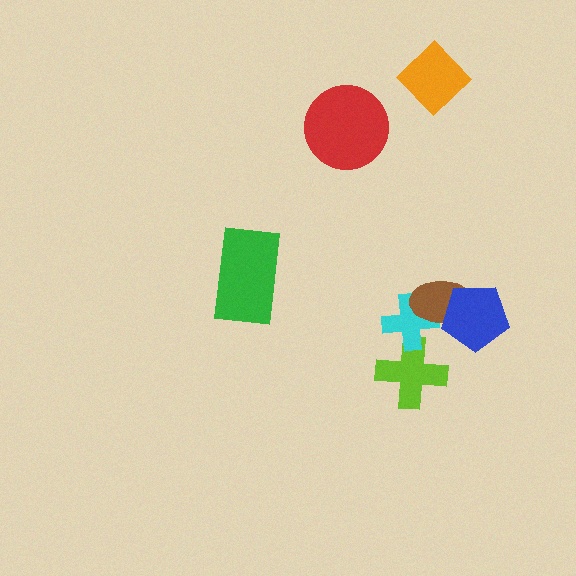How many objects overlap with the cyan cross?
2 objects overlap with the cyan cross.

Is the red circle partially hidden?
No, no other shape covers it.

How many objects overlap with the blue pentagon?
1 object overlaps with the blue pentagon.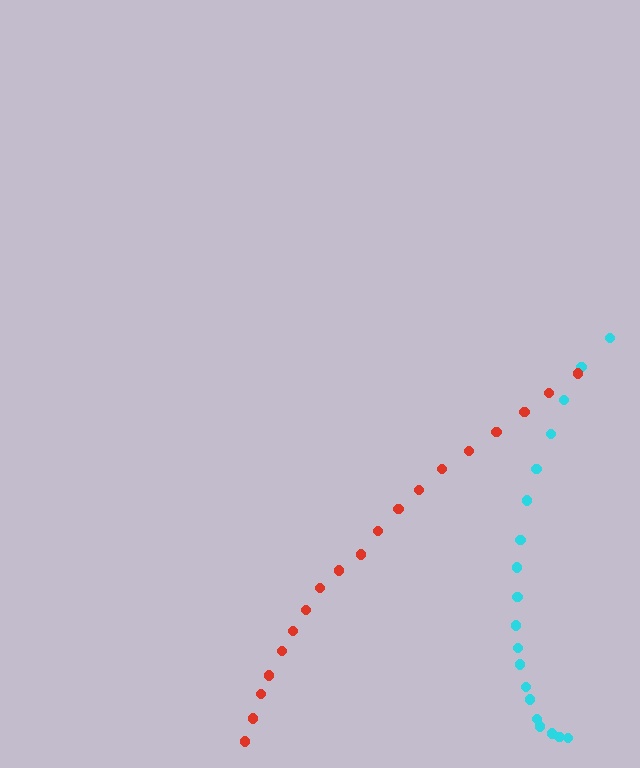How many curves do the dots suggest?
There are 2 distinct paths.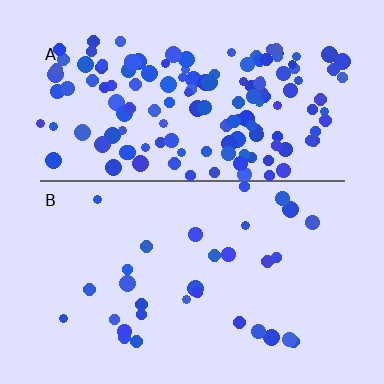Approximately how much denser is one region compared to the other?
Approximately 4.5× — region A over region B.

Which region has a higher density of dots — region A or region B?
A (the top).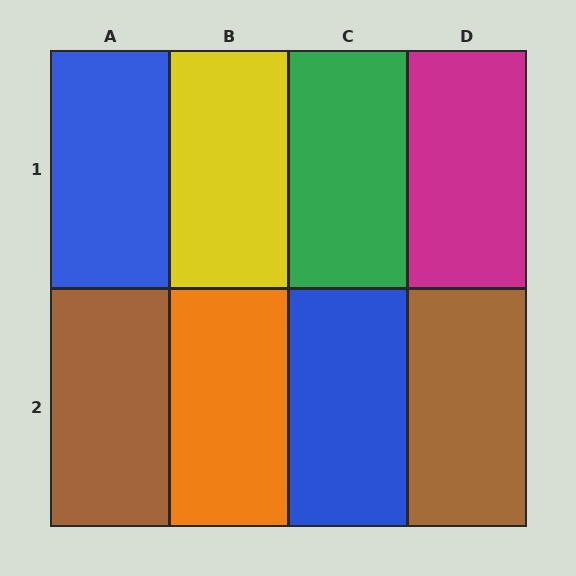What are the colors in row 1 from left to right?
Blue, yellow, green, magenta.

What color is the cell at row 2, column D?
Brown.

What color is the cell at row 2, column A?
Brown.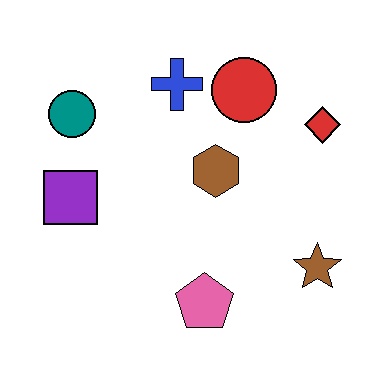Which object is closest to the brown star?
The pink pentagon is closest to the brown star.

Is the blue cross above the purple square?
Yes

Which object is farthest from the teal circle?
The brown star is farthest from the teal circle.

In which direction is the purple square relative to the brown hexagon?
The purple square is to the left of the brown hexagon.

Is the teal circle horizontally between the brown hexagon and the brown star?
No